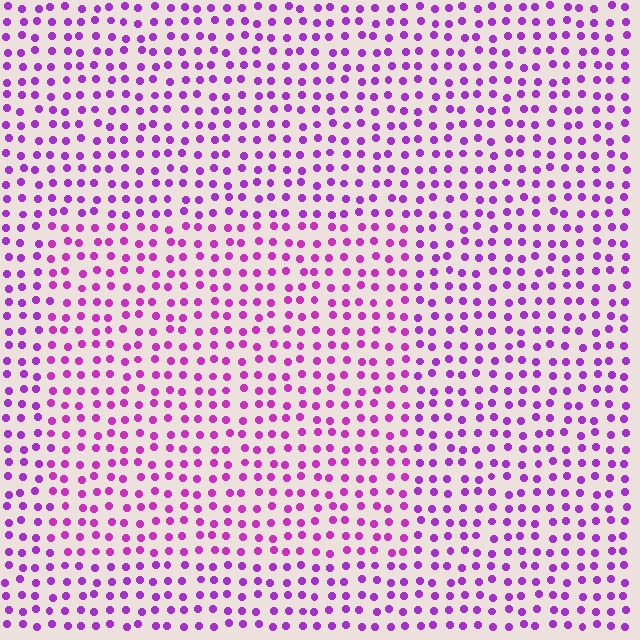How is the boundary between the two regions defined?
The boundary is defined purely by a slight shift in hue (about 19 degrees). Spacing, size, and orientation are identical on both sides.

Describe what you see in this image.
The image is filled with small purple elements in a uniform arrangement. A rectangle-shaped region is visible where the elements are tinted to a slightly different hue, forming a subtle color boundary.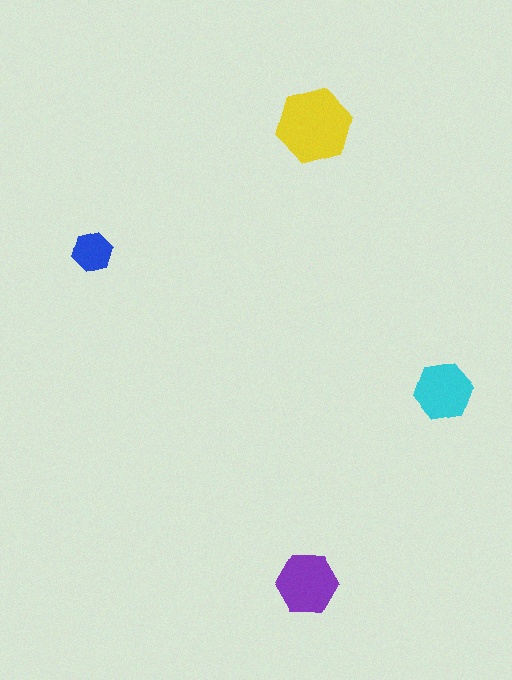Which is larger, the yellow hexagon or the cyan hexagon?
The yellow one.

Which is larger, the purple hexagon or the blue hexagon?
The purple one.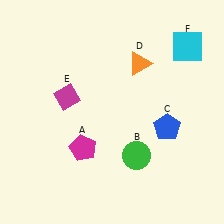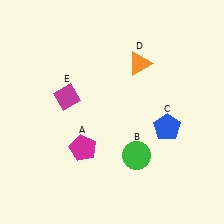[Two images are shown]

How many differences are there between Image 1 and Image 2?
There is 1 difference between the two images.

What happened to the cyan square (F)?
The cyan square (F) was removed in Image 2. It was in the top-right area of Image 1.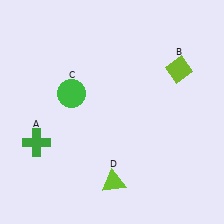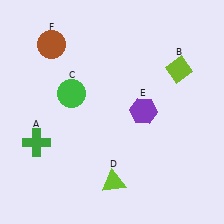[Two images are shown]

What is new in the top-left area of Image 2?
A brown circle (F) was added in the top-left area of Image 2.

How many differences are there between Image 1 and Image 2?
There are 2 differences between the two images.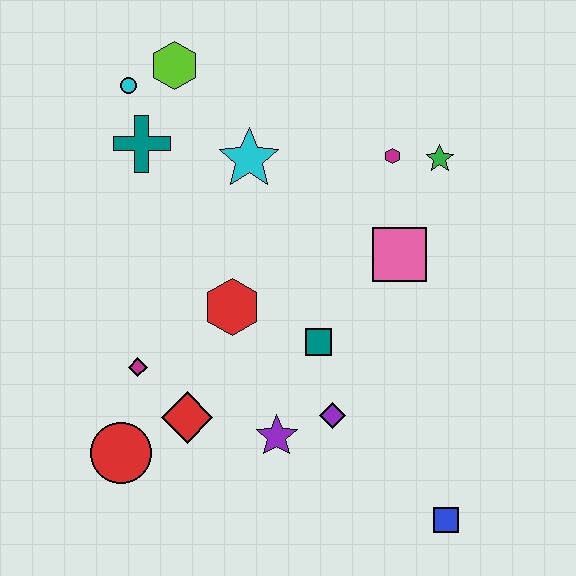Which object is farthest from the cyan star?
The blue square is farthest from the cyan star.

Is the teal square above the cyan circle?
No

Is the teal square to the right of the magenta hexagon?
No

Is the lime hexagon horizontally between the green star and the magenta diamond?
Yes